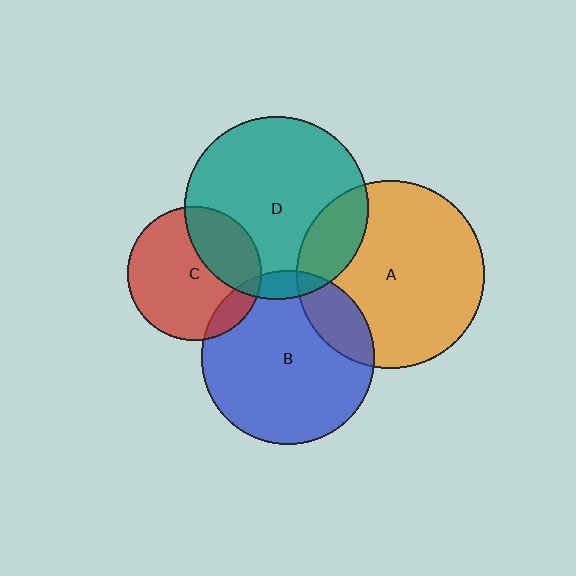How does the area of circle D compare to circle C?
Approximately 1.9 times.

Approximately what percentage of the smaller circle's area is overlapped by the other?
Approximately 10%.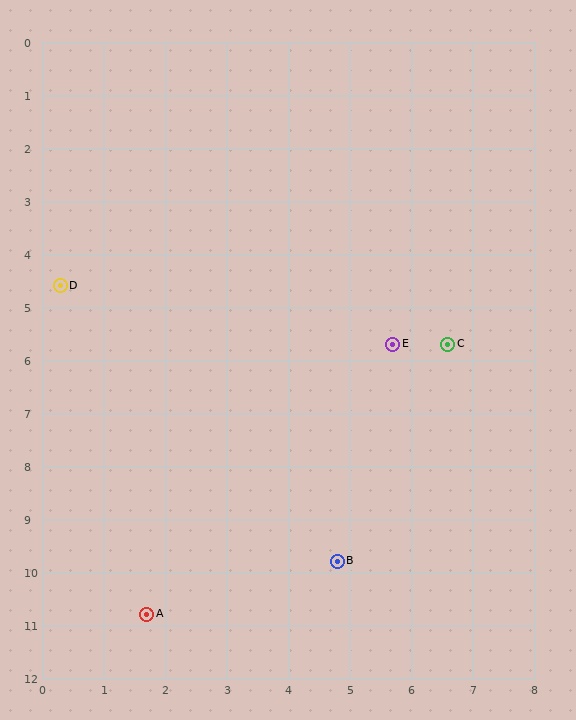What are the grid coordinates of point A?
Point A is at approximately (1.7, 10.8).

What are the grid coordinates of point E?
Point E is at approximately (5.7, 5.7).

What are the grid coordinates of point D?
Point D is at approximately (0.3, 4.6).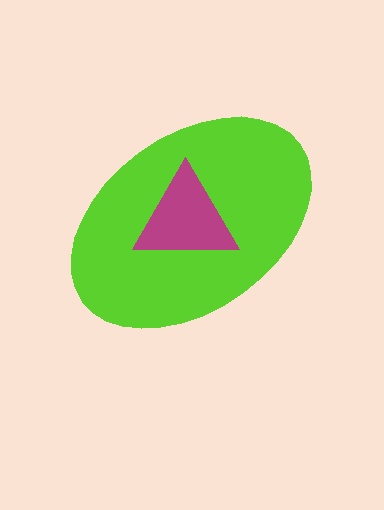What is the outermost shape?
The lime ellipse.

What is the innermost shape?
The magenta triangle.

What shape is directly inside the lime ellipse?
The magenta triangle.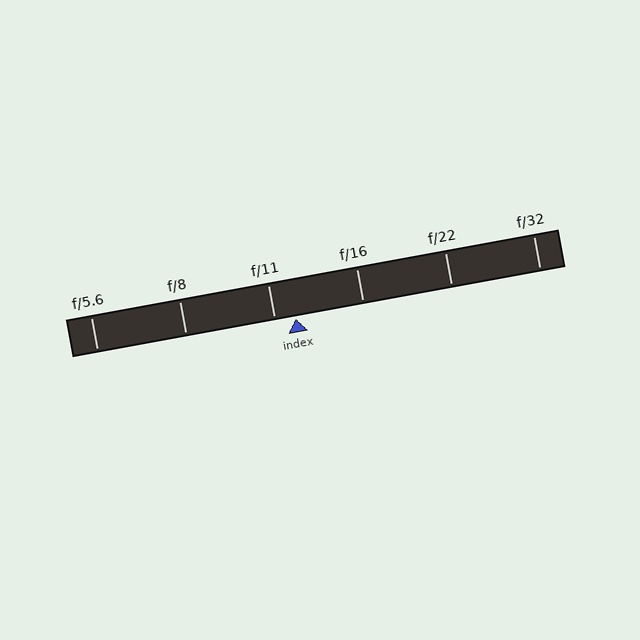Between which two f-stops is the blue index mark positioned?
The index mark is between f/11 and f/16.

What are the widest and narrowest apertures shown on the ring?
The widest aperture shown is f/5.6 and the narrowest is f/32.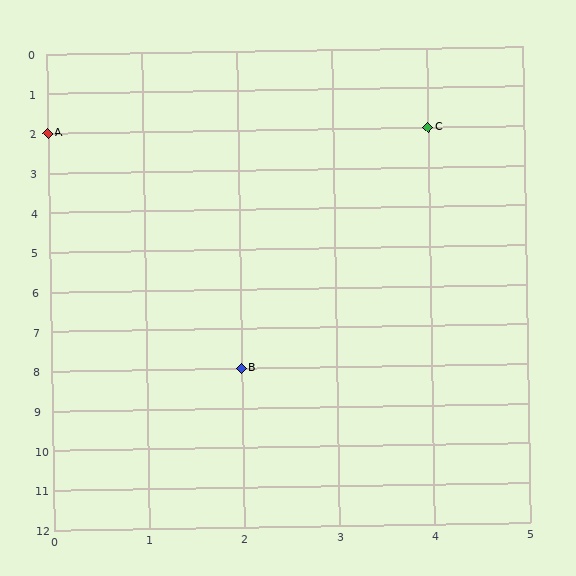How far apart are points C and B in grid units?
Points C and B are 2 columns and 6 rows apart (about 6.3 grid units diagonally).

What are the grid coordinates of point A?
Point A is at grid coordinates (0, 2).